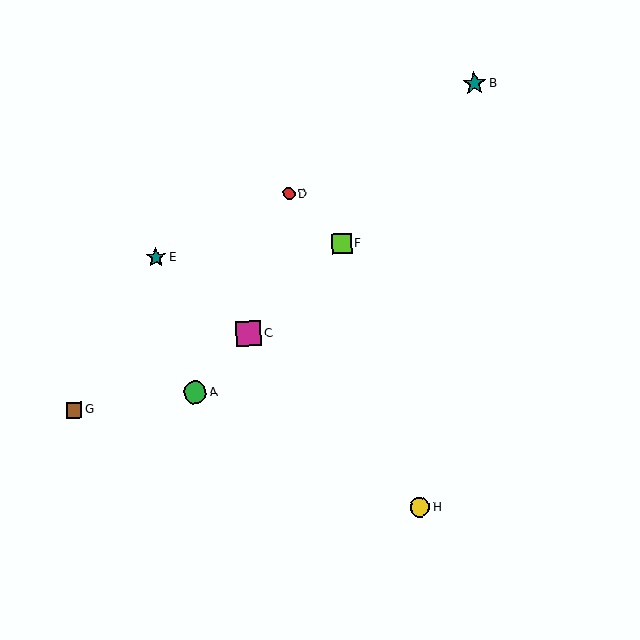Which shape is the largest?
The magenta square (labeled C) is the largest.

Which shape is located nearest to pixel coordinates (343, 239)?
The lime square (labeled F) at (342, 244) is nearest to that location.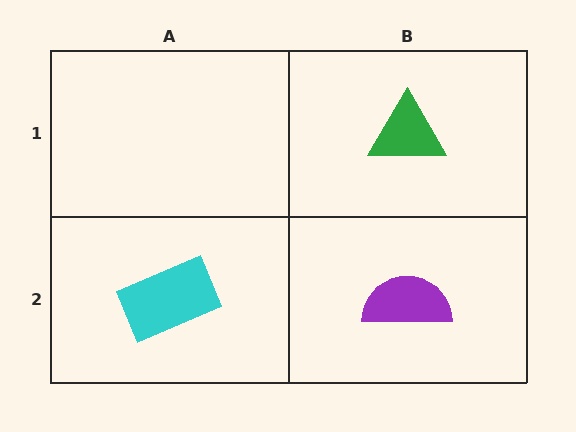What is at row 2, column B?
A purple semicircle.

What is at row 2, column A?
A cyan rectangle.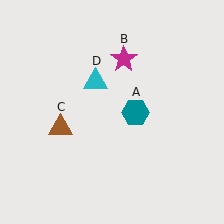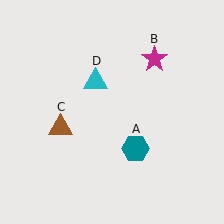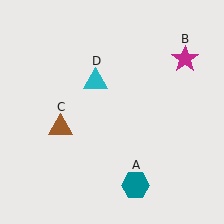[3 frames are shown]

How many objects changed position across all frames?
2 objects changed position: teal hexagon (object A), magenta star (object B).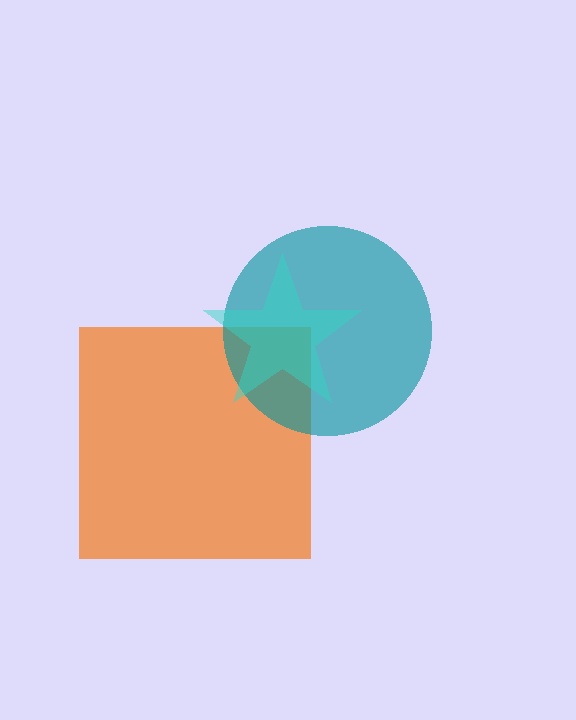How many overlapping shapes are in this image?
There are 3 overlapping shapes in the image.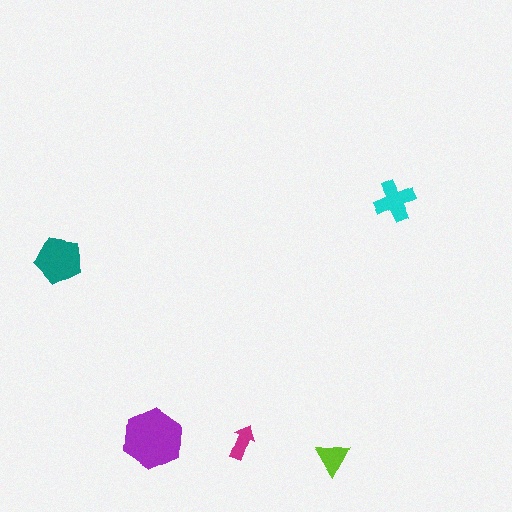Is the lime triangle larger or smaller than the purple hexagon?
Smaller.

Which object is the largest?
The purple hexagon.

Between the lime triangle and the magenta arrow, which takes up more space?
The lime triangle.